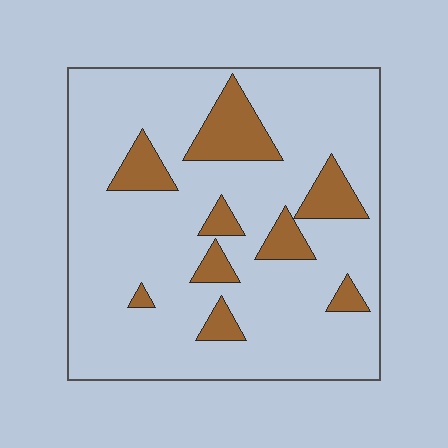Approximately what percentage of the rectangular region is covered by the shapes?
Approximately 15%.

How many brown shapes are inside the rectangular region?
9.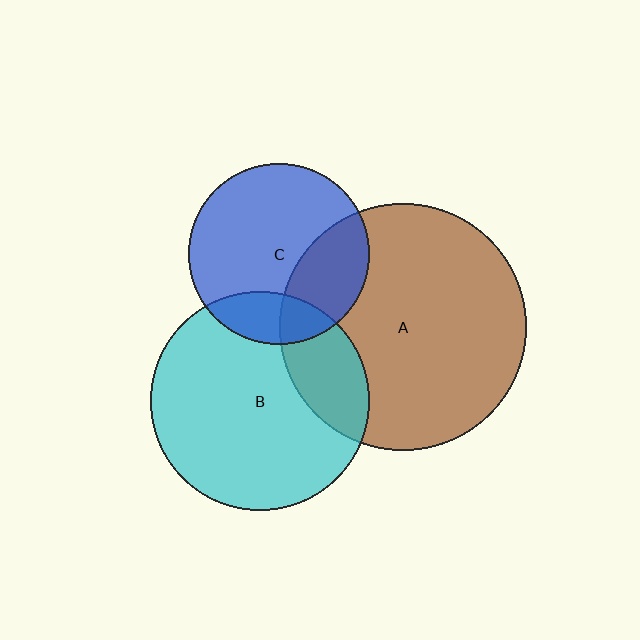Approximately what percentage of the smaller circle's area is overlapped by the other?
Approximately 20%.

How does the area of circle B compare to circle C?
Approximately 1.5 times.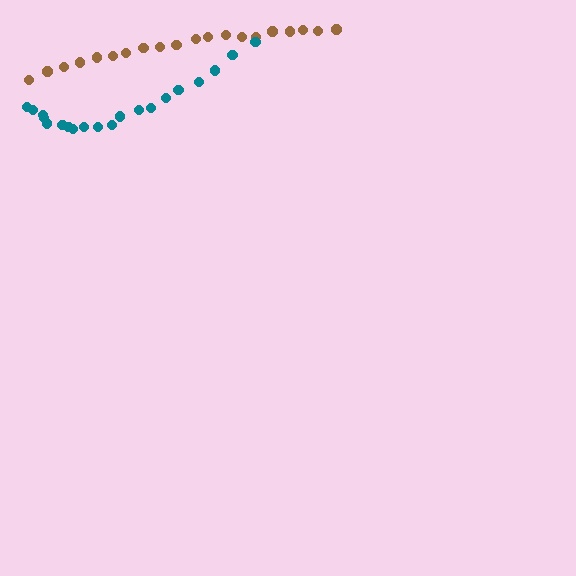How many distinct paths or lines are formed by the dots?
There are 2 distinct paths.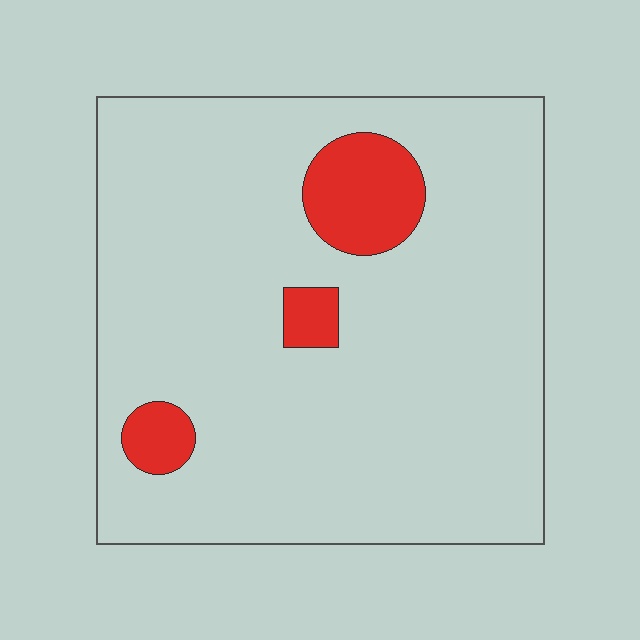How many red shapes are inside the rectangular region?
3.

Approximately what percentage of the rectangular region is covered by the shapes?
Approximately 10%.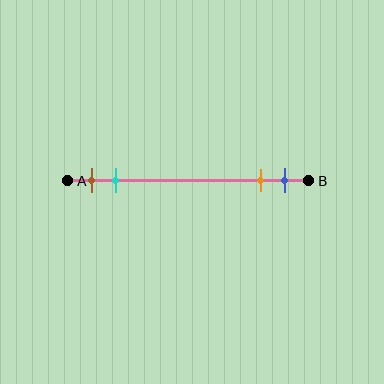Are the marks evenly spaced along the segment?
No, the marks are not evenly spaced.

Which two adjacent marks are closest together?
The orange and blue marks are the closest adjacent pair.